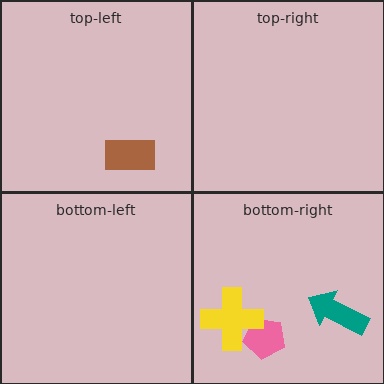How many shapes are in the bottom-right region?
3.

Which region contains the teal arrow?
The bottom-right region.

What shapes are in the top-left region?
The brown rectangle.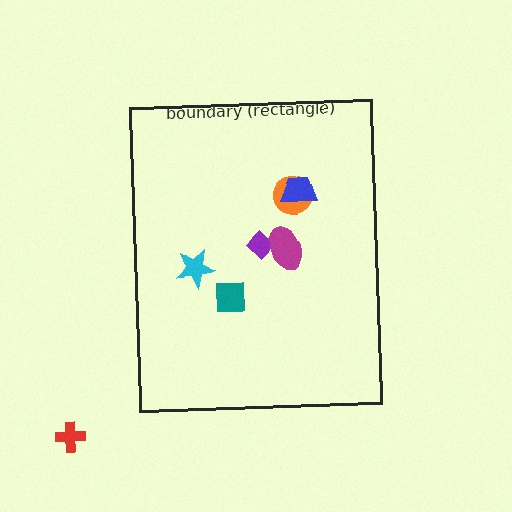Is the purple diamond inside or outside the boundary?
Inside.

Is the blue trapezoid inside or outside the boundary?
Inside.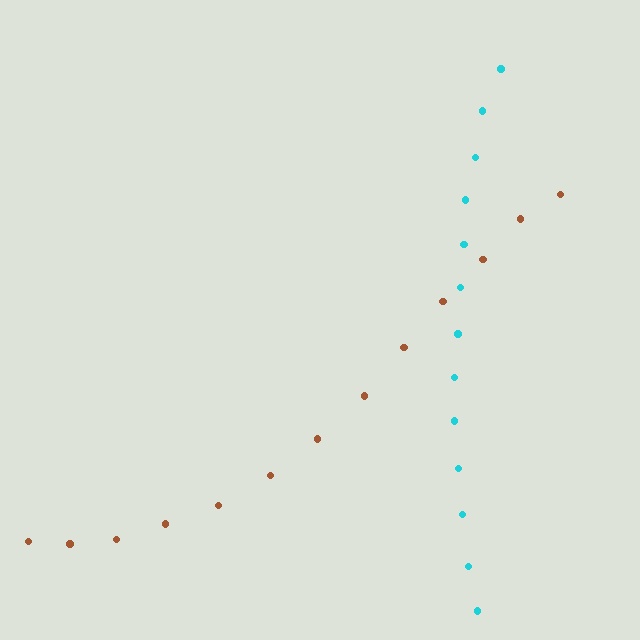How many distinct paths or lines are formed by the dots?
There are 2 distinct paths.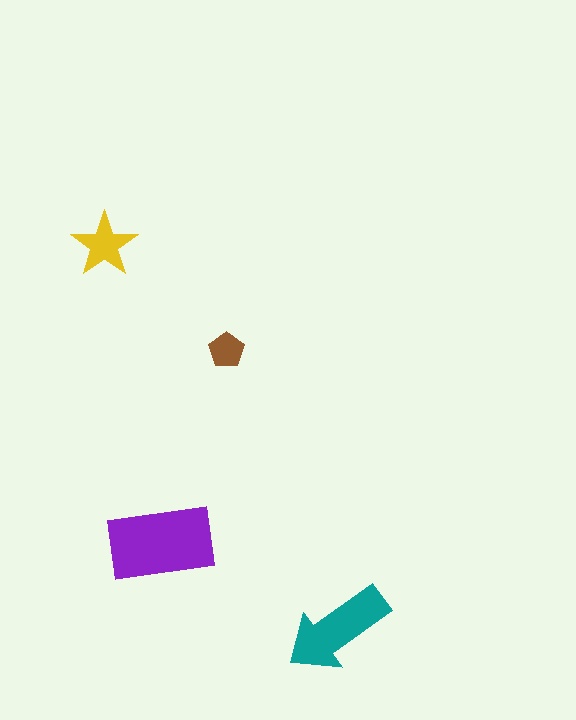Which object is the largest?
The purple rectangle.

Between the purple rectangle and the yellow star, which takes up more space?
The purple rectangle.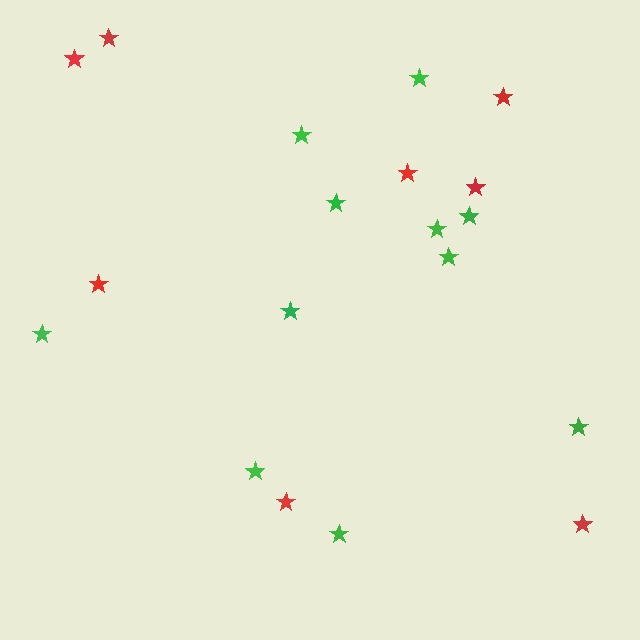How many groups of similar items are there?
There are 2 groups: one group of red stars (8) and one group of green stars (11).